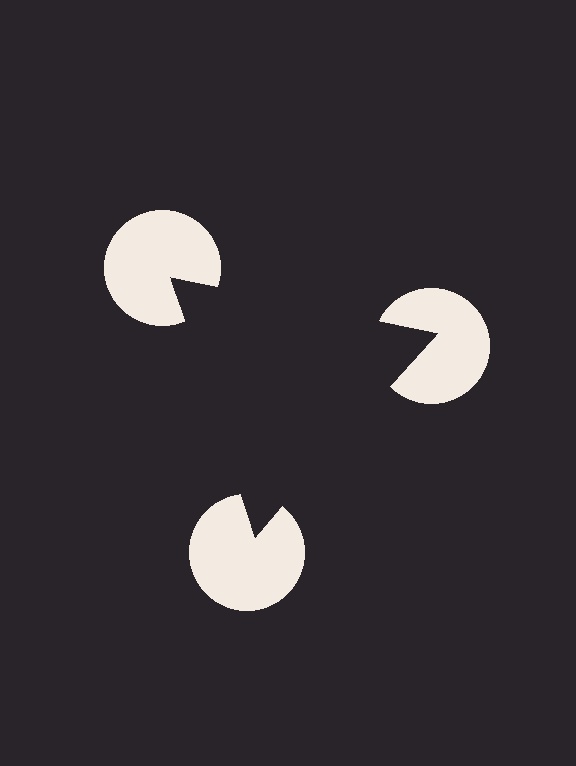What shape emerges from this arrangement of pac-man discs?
An illusory triangle — its edges are inferred from the aligned wedge cuts in the pac-man discs, not physically drawn.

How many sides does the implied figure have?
3 sides.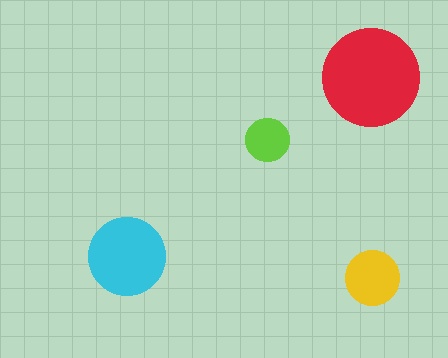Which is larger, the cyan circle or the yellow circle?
The cyan one.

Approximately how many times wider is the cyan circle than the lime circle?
About 2 times wider.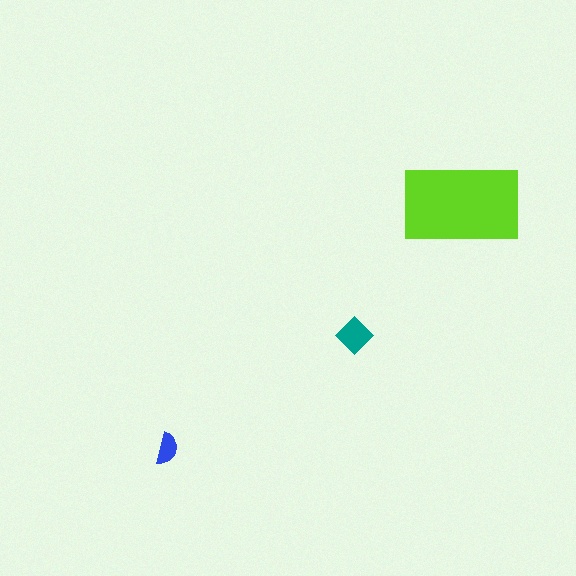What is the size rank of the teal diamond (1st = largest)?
2nd.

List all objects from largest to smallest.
The lime rectangle, the teal diamond, the blue semicircle.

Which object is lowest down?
The blue semicircle is bottommost.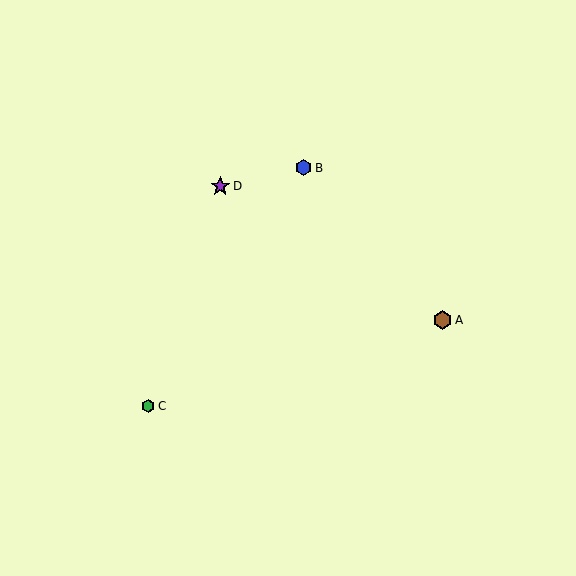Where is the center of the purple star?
The center of the purple star is at (220, 186).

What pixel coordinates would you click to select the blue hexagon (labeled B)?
Click at (303, 168) to select the blue hexagon B.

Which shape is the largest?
The purple star (labeled D) is the largest.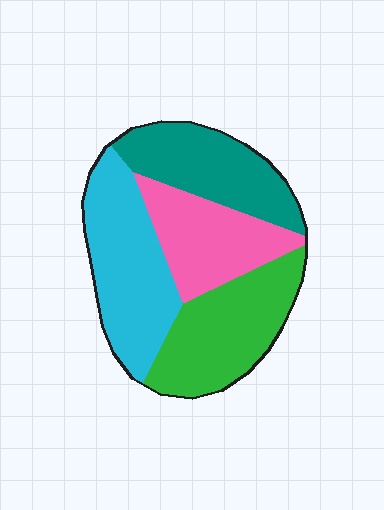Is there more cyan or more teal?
Cyan.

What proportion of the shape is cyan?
Cyan covers 29% of the shape.